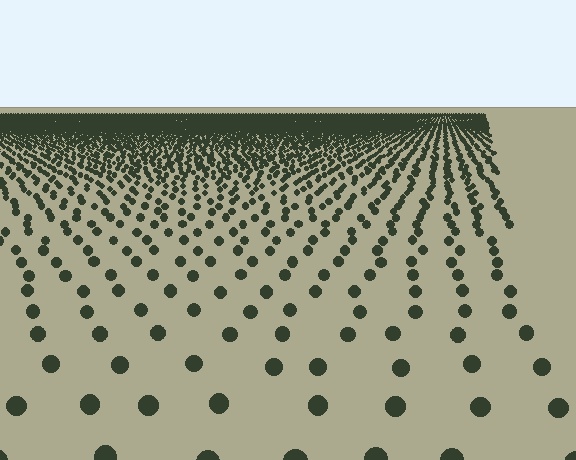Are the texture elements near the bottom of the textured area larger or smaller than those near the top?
Larger. Near the bottom, elements are closer to the viewer and appear at a bigger on-screen size.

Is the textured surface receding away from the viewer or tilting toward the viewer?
The surface is receding away from the viewer. Texture elements get smaller and denser toward the top.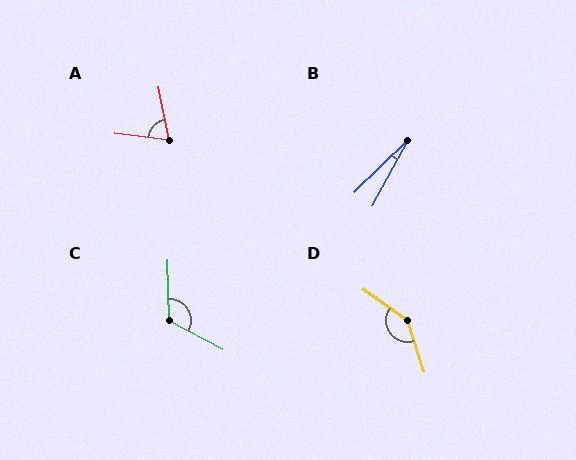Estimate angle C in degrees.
Approximately 119 degrees.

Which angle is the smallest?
B, at approximately 17 degrees.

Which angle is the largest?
D, at approximately 142 degrees.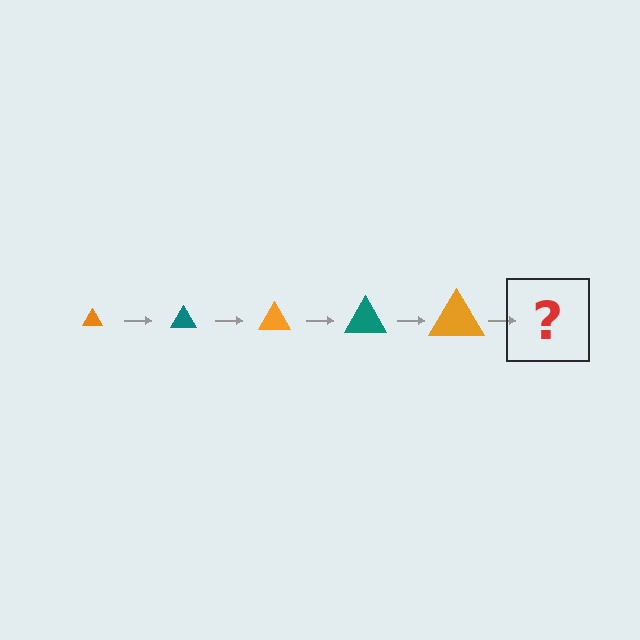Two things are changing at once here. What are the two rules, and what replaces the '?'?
The two rules are that the triangle grows larger each step and the color cycles through orange and teal. The '?' should be a teal triangle, larger than the previous one.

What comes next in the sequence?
The next element should be a teal triangle, larger than the previous one.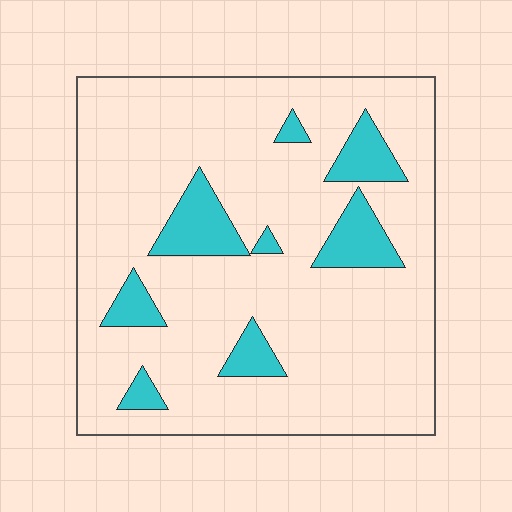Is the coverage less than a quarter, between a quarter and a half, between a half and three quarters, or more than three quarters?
Less than a quarter.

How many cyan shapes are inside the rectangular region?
8.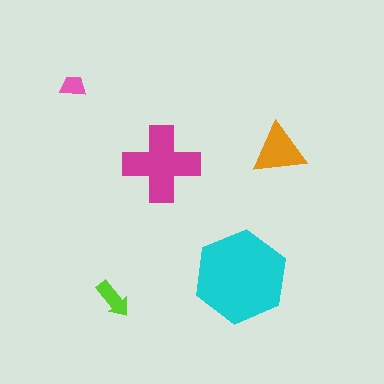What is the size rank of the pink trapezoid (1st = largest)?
5th.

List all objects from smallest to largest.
The pink trapezoid, the lime arrow, the orange triangle, the magenta cross, the cyan hexagon.